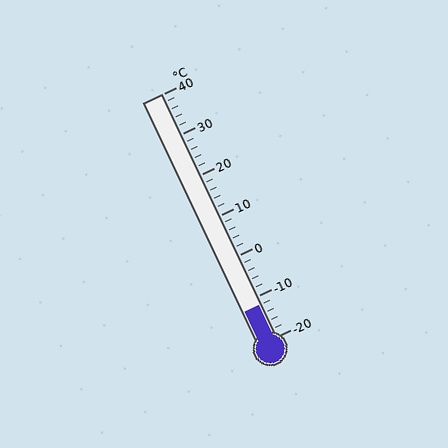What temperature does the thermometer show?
The thermometer shows approximately -12°C.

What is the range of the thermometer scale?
The thermometer scale ranges from -20°C to 40°C.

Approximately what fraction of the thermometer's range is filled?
The thermometer is filled to approximately 15% of its range.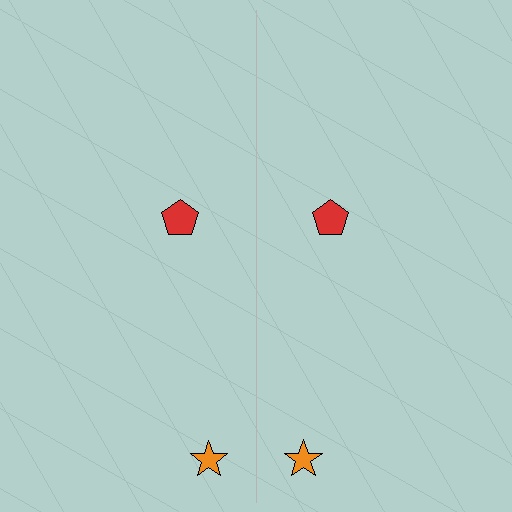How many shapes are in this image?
There are 4 shapes in this image.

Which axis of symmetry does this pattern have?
The pattern has a vertical axis of symmetry running through the center of the image.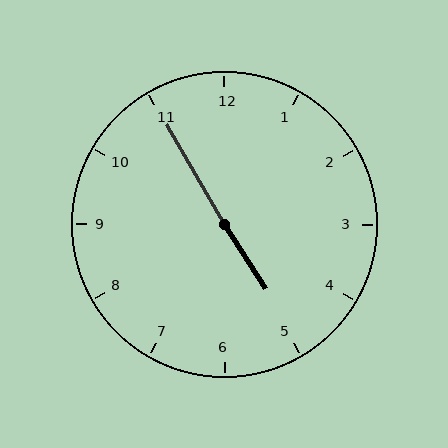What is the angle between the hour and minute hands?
Approximately 178 degrees.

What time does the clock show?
4:55.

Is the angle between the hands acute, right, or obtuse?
It is obtuse.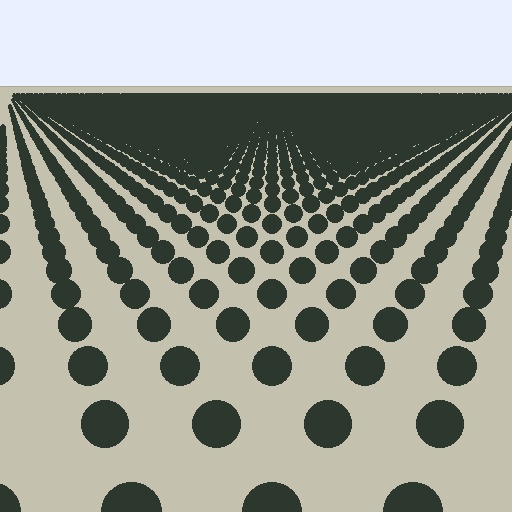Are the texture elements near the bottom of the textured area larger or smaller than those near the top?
Larger. Near the bottom, elements are closer to the viewer and appear at a bigger on-screen size.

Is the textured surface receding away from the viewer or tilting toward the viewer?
The surface is receding away from the viewer. Texture elements get smaller and denser toward the top.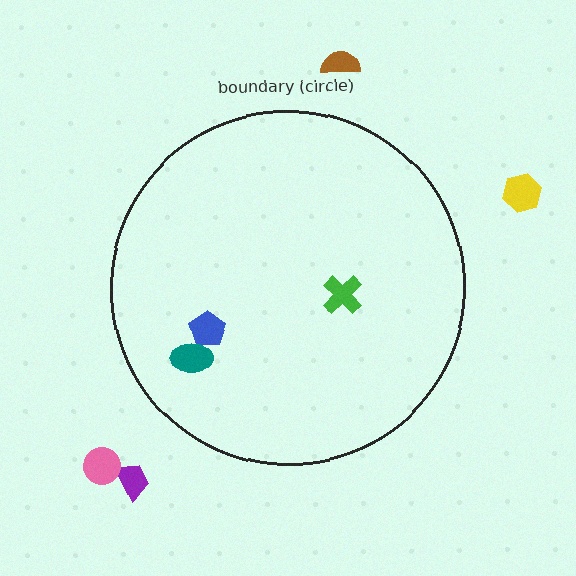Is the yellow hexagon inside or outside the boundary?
Outside.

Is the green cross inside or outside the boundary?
Inside.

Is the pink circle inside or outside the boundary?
Outside.